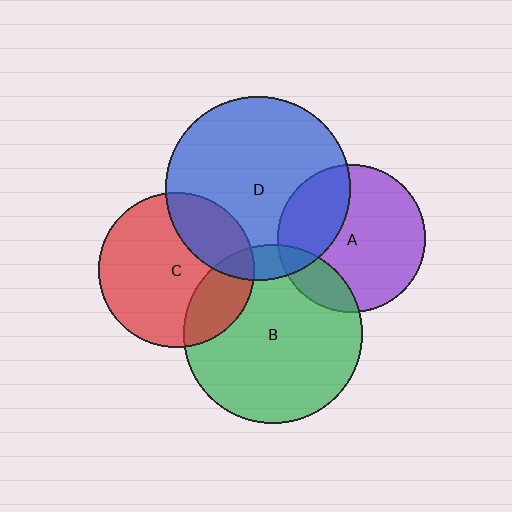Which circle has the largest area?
Circle D (blue).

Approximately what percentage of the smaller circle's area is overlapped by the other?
Approximately 10%.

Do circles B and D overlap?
Yes.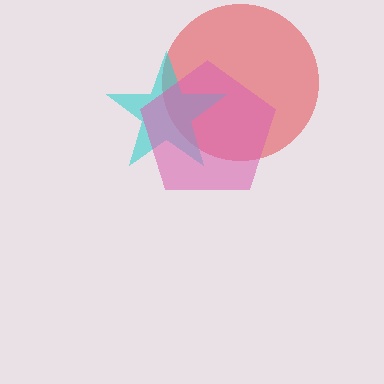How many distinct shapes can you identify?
There are 3 distinct shapes: a red circle, a cyan star, a pink pentagon.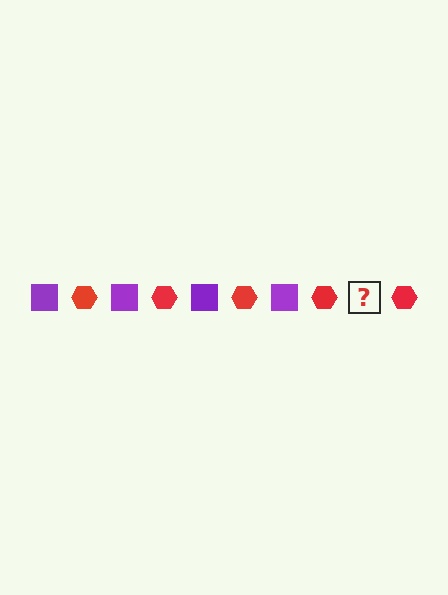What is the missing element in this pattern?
The missing element is a purple square.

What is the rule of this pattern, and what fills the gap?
The rule is that the pattern alternates between purple square and red hexagon. The gap should be filled with a purple square.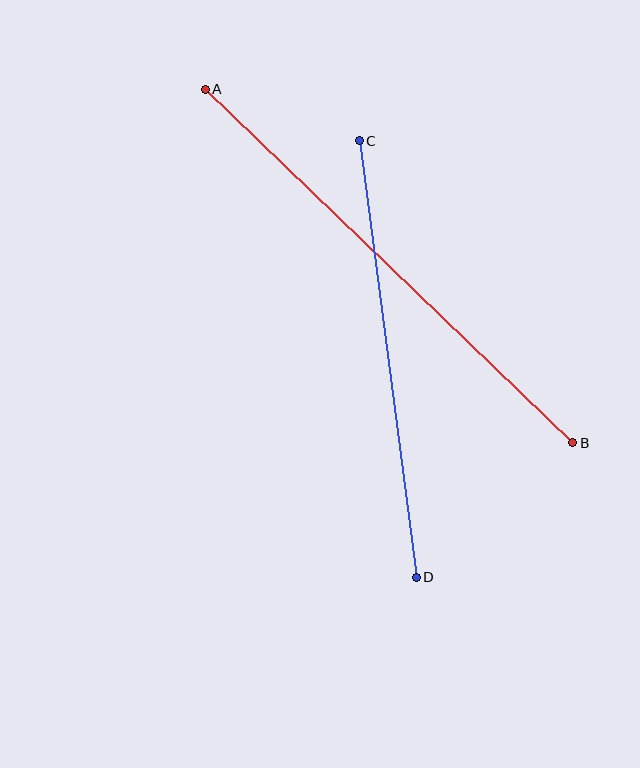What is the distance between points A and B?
The distance is approximately 510 pixels.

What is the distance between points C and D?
The distance is approximately 440 pixels.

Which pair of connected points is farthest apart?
Points A and B are farthest apart.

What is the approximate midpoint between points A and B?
The midpoint is at approximately (389, 266) pixels.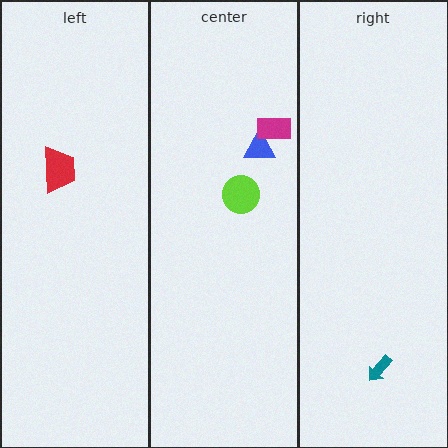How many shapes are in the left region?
1.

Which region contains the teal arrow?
The right region.